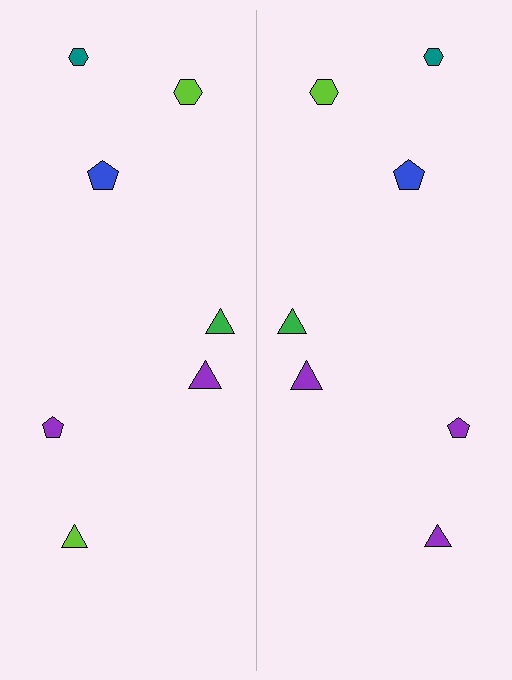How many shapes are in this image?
There are 14 shapes in this image.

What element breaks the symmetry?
The purple triangle on the right side breaks the symmetry — its mirror counterpart is lime.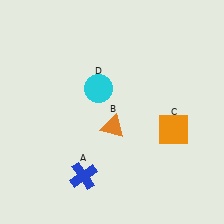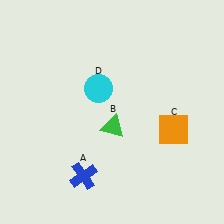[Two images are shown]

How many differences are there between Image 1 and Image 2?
There is 1 difference between the two images.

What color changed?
The triangle (B) changed from orange in Image 1 to green in Image 2.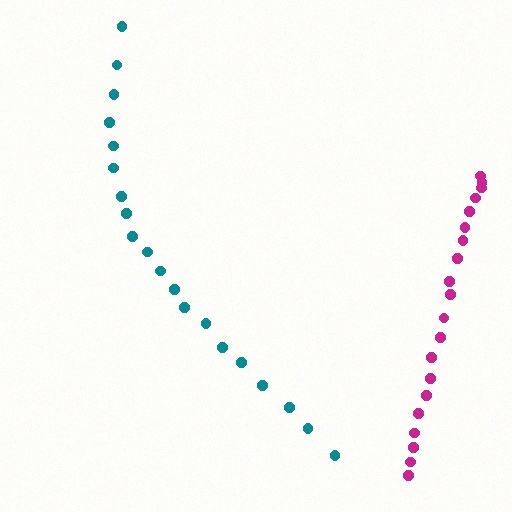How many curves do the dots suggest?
There are 2 distinct paths.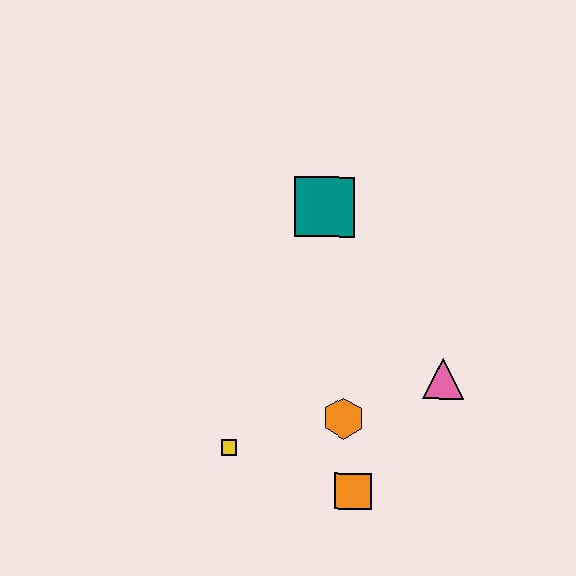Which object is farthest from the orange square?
The teal square is farthest from the orange square.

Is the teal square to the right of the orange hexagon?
No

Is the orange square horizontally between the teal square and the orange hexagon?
No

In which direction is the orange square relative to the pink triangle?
The orange square is below the pink triangle.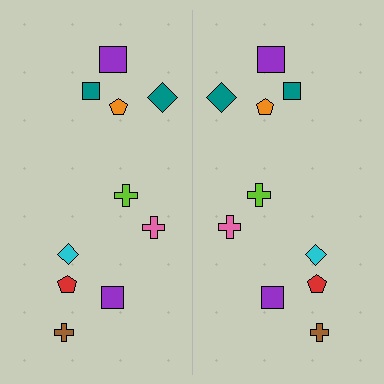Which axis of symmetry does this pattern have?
The pattern has a vertical axis of symmetry running through the center of the image.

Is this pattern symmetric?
Yes, this pattern has bilateral (reflection) symmetry.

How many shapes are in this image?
There are 20 shapes in this image.